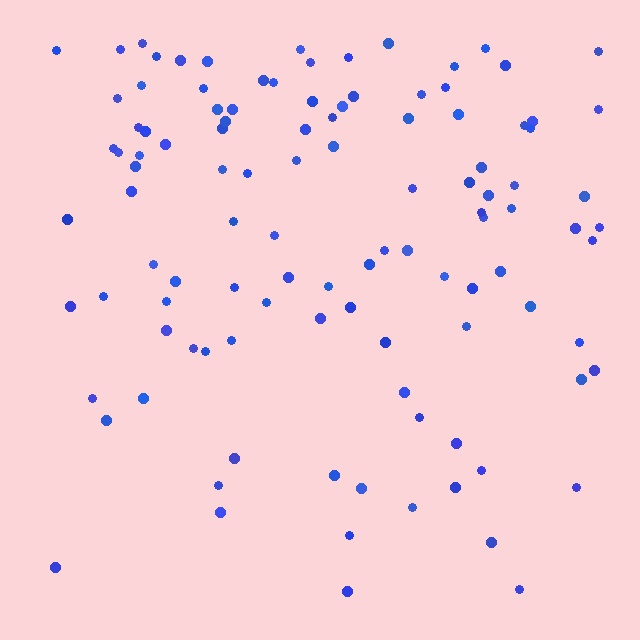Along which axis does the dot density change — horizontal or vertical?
Vertical.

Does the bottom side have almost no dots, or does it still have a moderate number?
Still a moderate number, just noticeably fewer than the top.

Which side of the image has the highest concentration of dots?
The top.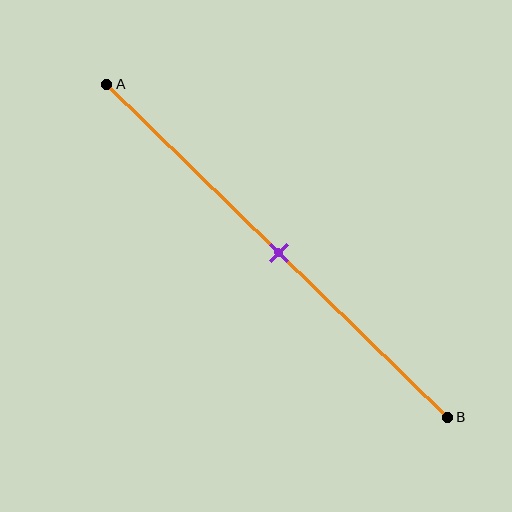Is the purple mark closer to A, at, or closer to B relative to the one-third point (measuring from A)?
The purple mark is closer to point B than the one-third point of segment AB.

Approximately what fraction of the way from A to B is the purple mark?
The purple mark is approximately 50% of the way from A to B.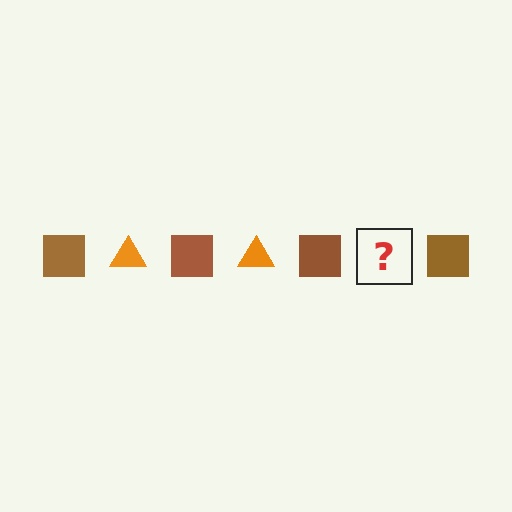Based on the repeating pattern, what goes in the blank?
The blank should be an orange triangle.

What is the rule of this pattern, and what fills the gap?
The rule is that the pattern alternates between brown square and orange triangle. The gap should be filled with an orange triangle.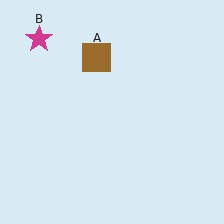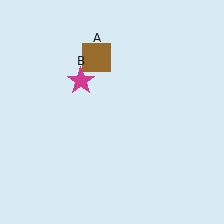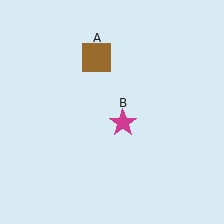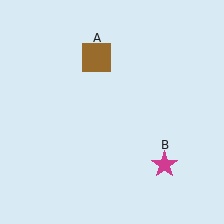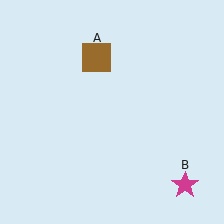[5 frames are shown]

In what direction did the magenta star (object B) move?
The magenta star (object B) moved down and to the right.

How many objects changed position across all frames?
1 object changed position: magenta star (object B).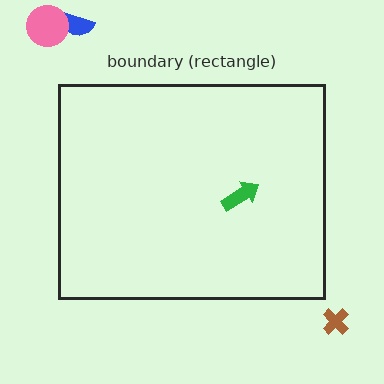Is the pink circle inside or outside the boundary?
Outside.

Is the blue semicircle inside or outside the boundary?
Outside.